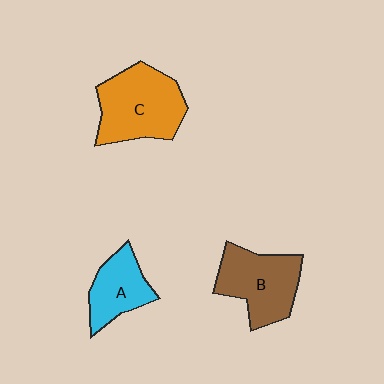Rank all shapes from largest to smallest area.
From largest to smallest: C (orange), B (brown), A (cyan).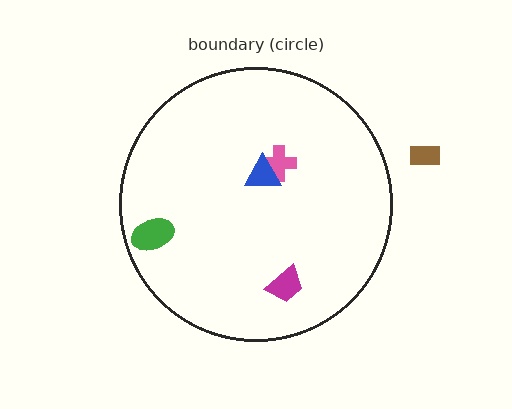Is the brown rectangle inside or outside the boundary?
Outside.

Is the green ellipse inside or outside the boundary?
Inside.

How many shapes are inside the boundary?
4 inside, 1 outside.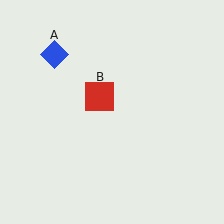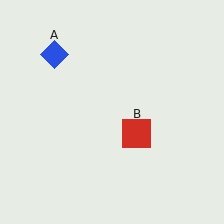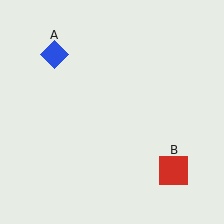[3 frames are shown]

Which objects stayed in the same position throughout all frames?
Blue diamond (object A) remained stationary.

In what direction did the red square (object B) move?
The red square (object B) moved down and to the right.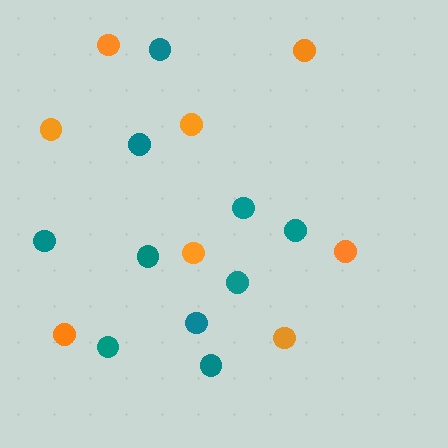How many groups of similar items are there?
There are 2 groups: one group of orange circles (8) and one group of teal circles (10).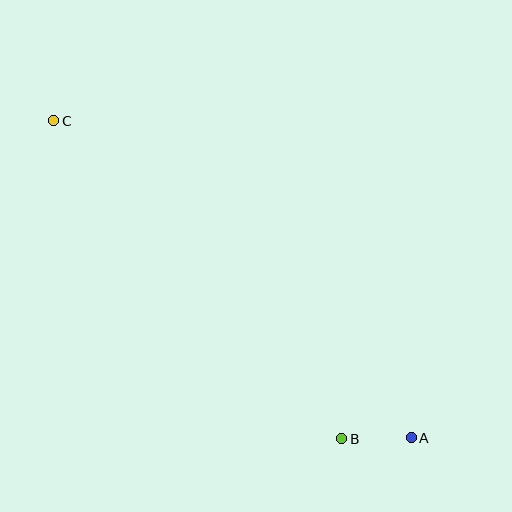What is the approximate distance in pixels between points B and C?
The distance between B and C is approximately 429 pixels.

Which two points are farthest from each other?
Points A and C are farthest from each other.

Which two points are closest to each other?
Points A and B are closest to each other.